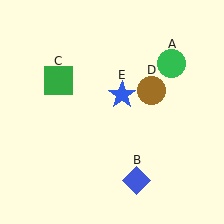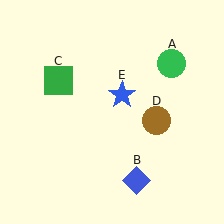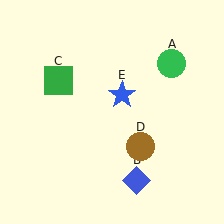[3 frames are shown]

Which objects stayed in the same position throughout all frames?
Green circle (object A) and blue diamond (object B) and green square (object C) and blue star (object E) remained stationary.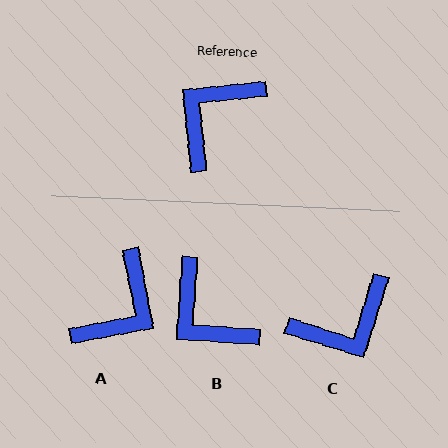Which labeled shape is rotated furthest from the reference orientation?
A, about 175 degrees away.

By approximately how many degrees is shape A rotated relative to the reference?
Approximately 175 degrees clockwise.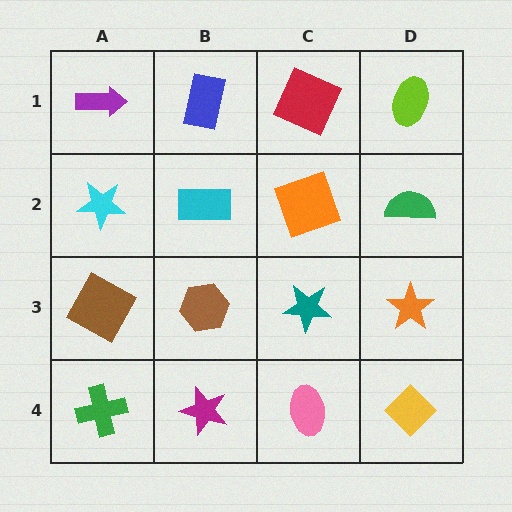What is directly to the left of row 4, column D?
A pink ellipse.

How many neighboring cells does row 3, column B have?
4.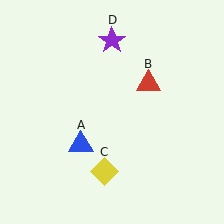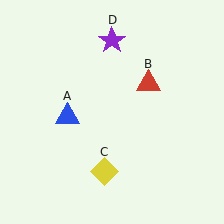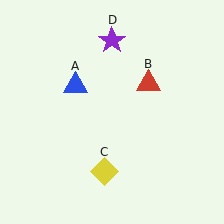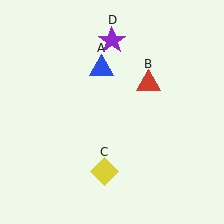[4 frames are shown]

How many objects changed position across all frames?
1 object changed position: blue triangle (object A).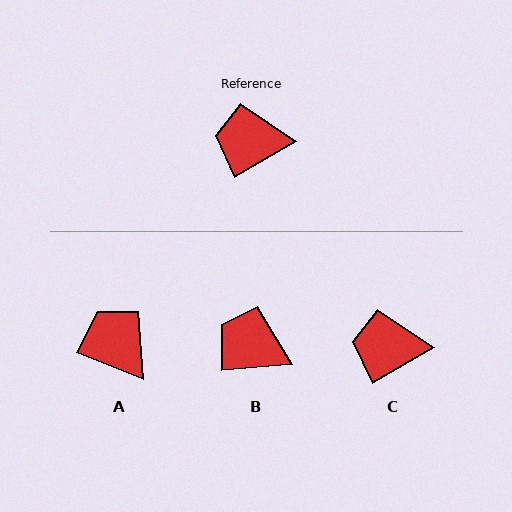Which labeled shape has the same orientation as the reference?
C.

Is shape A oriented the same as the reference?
No, it is off by about 52 degrees.